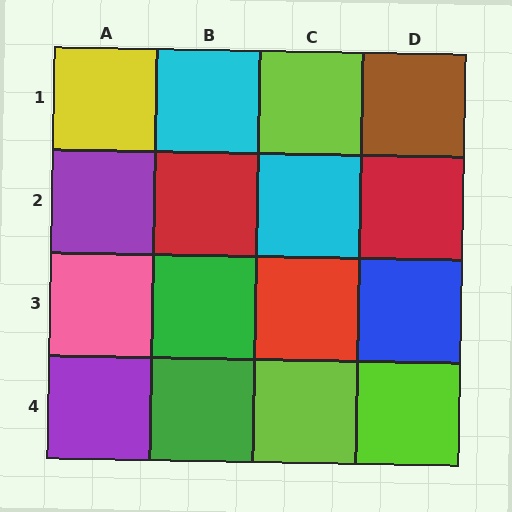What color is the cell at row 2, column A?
Purple.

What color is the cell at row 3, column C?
Red.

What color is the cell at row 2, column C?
Cyan.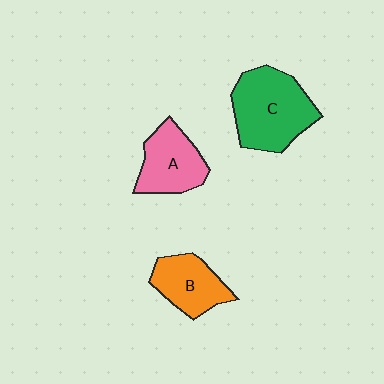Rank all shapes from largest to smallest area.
From largest to smallest: C (green), A (pink), B (orange).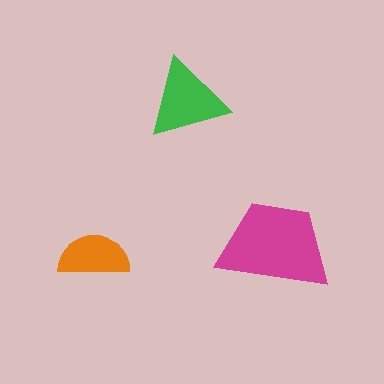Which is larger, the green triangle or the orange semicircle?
The green triangle.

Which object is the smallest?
The orange semicircle.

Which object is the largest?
The magenta trapezoid.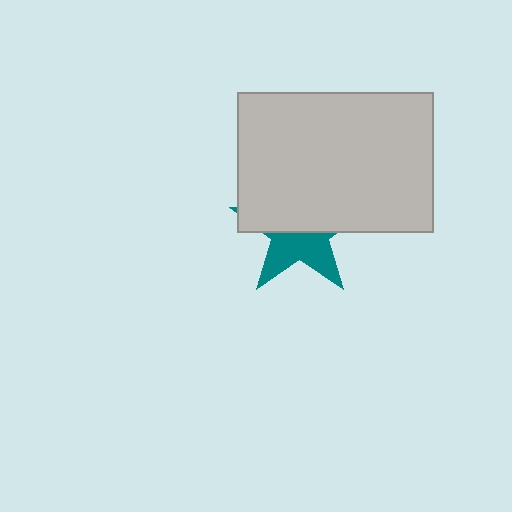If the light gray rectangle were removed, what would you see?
You would see the complete teal star.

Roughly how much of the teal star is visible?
A small part of it is visible (roughly 43%).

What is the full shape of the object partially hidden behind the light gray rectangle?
The partially hidden object is a teal star.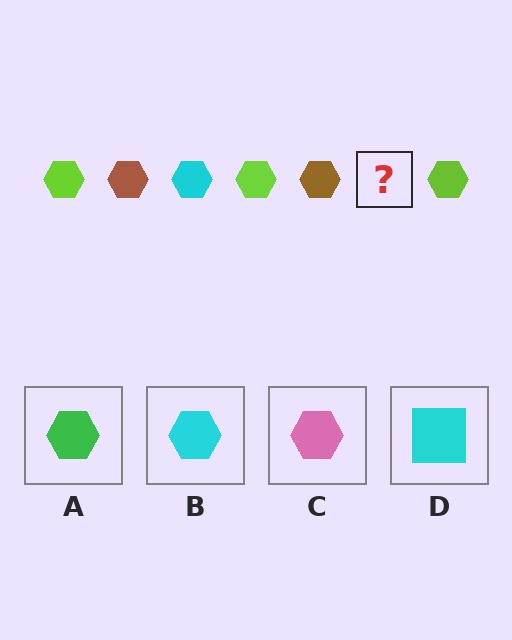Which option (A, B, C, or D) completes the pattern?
B.